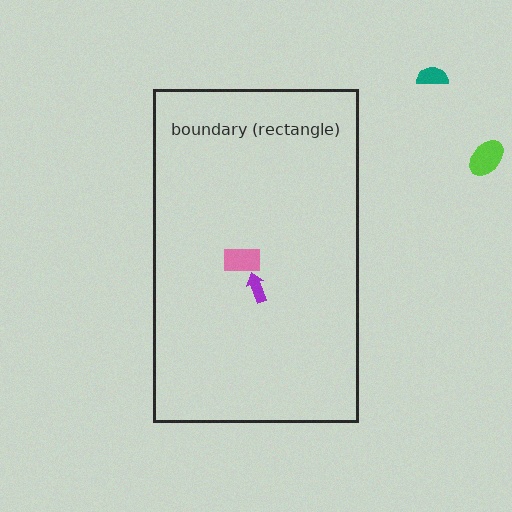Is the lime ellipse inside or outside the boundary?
Outside.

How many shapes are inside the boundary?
2 inside, 2 outside.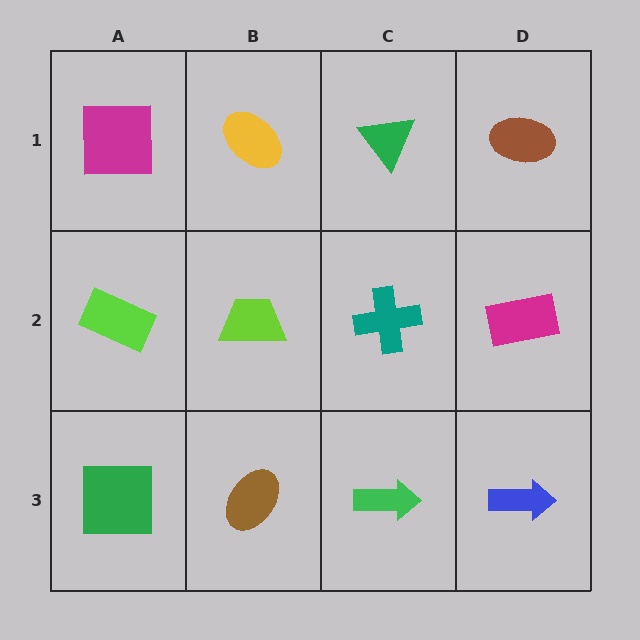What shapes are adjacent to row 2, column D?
A brown ellipse (row 1, column D), a blue arrow (row 3, column D), a teal cross (row 2, column C).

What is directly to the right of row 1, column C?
A brown ellipse.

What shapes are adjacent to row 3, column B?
A lime trapezoid (row 2, column B), a green square (row 3, column A), a green arrow (row 3, column C).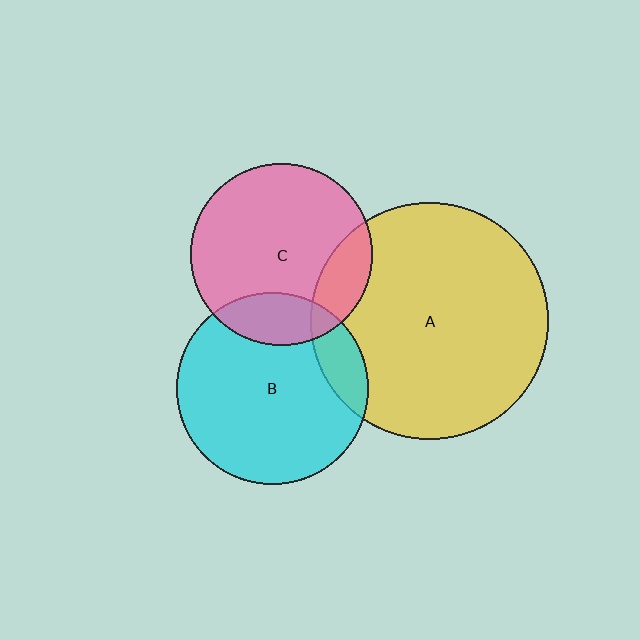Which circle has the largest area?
Circle A (yellow).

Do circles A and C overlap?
Yes.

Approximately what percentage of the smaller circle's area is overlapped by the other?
Approximately 15%.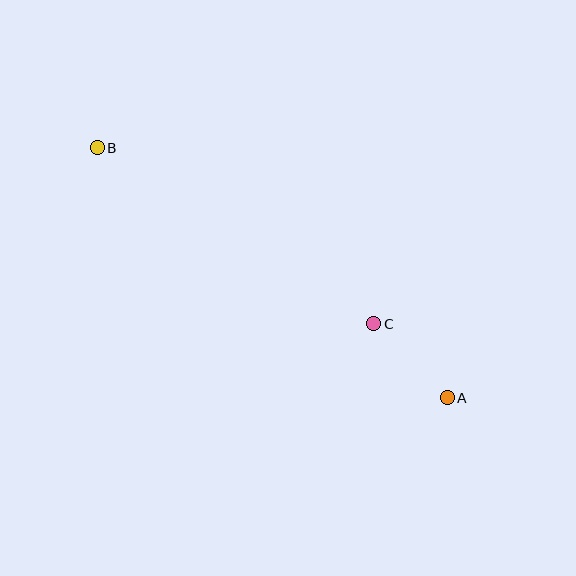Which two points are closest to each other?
Points A and C are closest to each other.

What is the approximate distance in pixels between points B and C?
The distance between B and C is approximately 328 pixels.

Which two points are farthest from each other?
Points A and B are farthest from each other.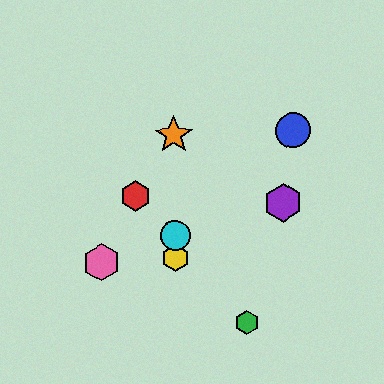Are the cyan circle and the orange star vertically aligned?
Yes, both are at x≈175.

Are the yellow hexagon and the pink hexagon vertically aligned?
No, the yellow hexagon is at x≈176 and the pink hexagon is at x≈102.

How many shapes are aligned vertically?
3 shapes (the yellow hexagon, the orange star, the cyan circle) are aligned vertically.